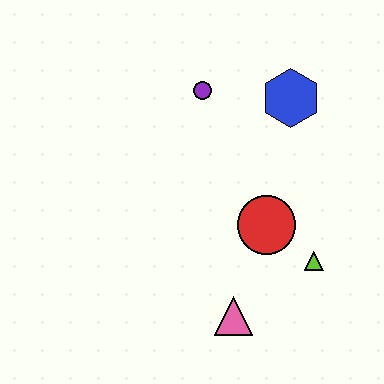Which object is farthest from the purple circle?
The pink triangle is farthest from the purple circle.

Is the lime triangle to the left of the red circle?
No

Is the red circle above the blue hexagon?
No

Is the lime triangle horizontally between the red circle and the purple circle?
No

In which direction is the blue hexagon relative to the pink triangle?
The blue hexagon is above the pink triangle.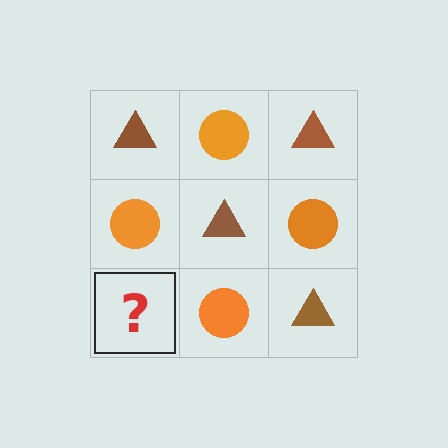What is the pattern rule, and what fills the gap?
The rule is that it alternates brown triangle and orange circle in a checkerboard pattern. The gap should be filled with a brown triangle.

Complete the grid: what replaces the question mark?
The question mark should be replaced with a brown triangle.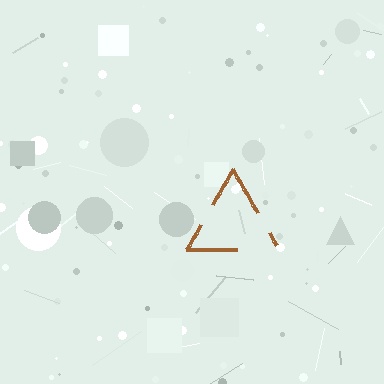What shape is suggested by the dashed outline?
The dashed outline suggests a triangle.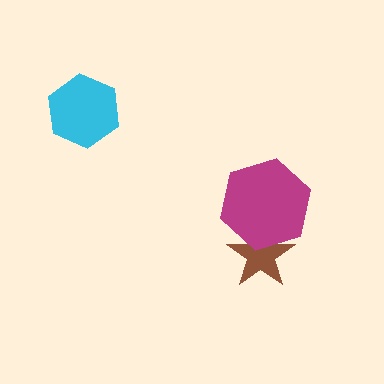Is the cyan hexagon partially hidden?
No, no other shape covers it.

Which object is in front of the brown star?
The magenta hexagon is in front of the brown star.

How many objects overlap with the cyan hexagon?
0 objects overlap with the cyan hexagon.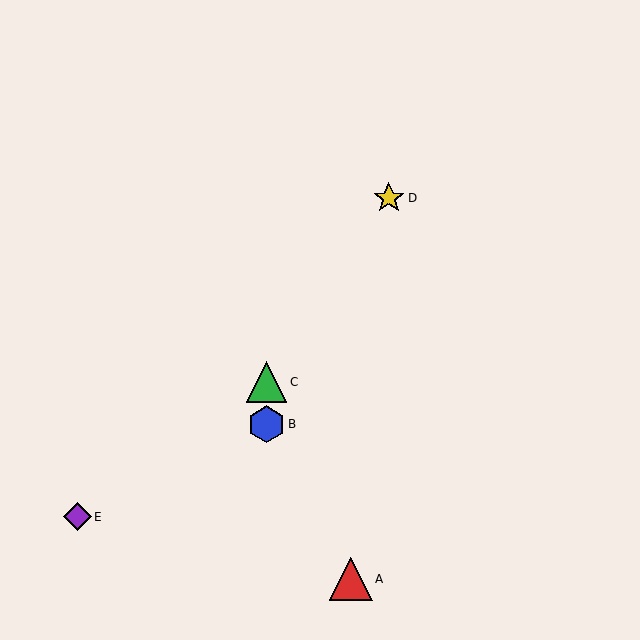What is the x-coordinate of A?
Object A is at x≈351.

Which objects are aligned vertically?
Objects B, C are aligned vertically.